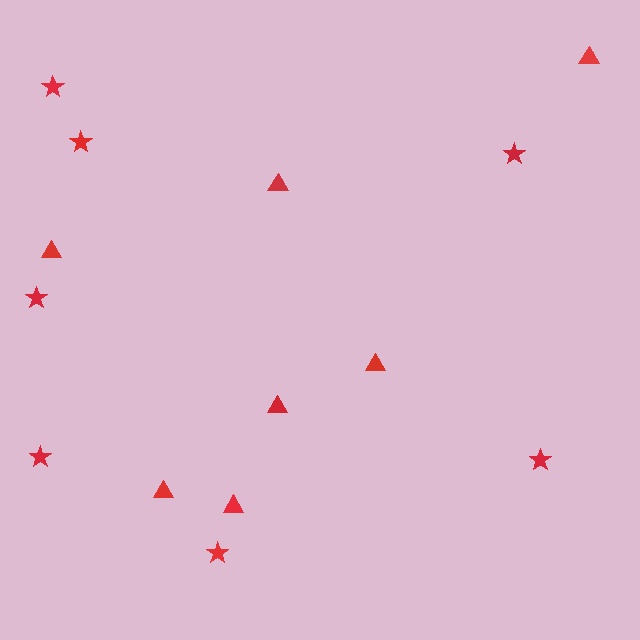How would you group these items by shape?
There are 2 groups: one group of stars (7) and one group of triangles (7).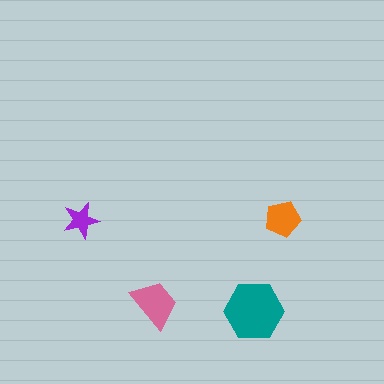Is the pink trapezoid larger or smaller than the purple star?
Larger.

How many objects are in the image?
There are 4 objects in the image.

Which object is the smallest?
The purple star.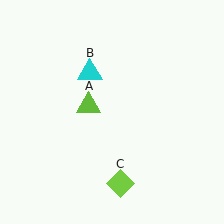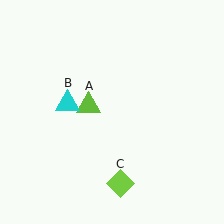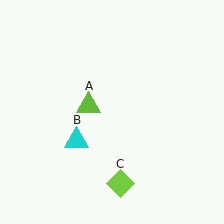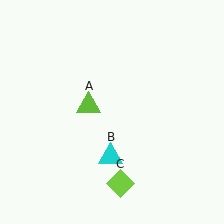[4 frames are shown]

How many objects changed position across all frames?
1 object changed position: cyan triangle (object B).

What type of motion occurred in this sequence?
The cyan triangle (object B) rotated counterclockwise around the center of the scene.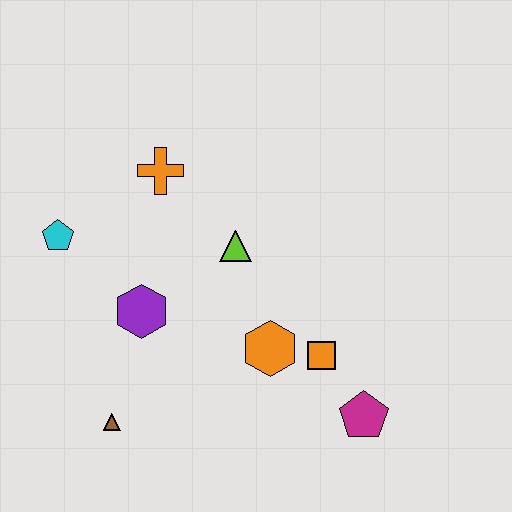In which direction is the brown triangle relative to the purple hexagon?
The brown triangle is below the purple hexagon.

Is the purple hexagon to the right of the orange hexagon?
No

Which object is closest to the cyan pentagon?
The purple hexagon is closest to the cyan pentagon.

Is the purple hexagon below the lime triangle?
Yes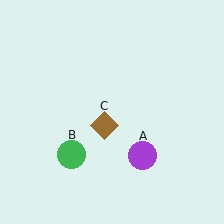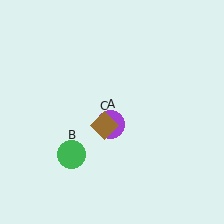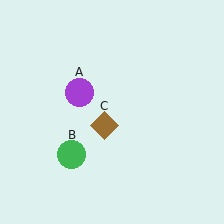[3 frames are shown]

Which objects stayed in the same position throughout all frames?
Green circle (object B) and brown diamond (object C) remained stationary.